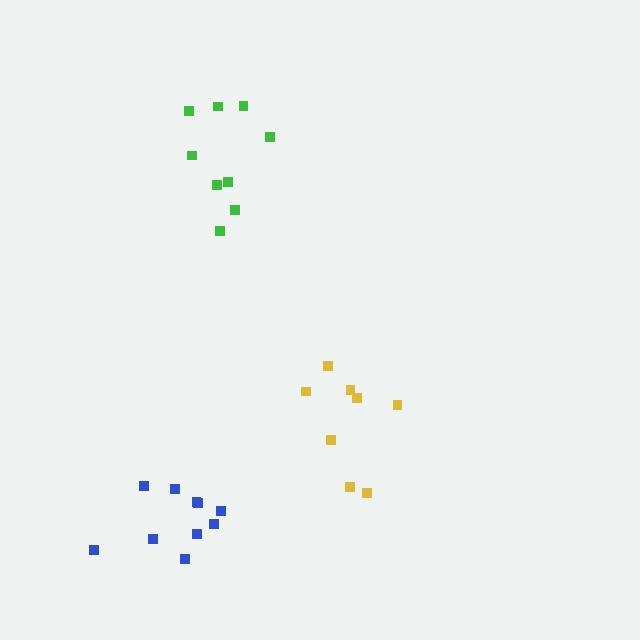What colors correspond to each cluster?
The clusters are colored: green, yellow, blue.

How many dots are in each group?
Group 1: 9 dots, Group 2: 8 dots, Group 3: 10 dots (27 total).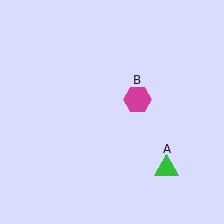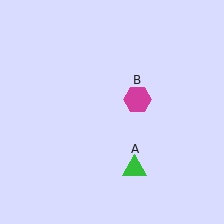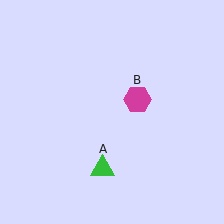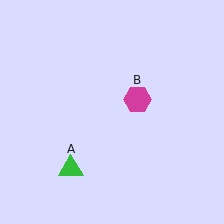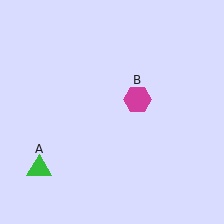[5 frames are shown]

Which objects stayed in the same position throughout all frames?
Magenta hexagon (object B) remained stationary.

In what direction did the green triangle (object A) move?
The green triangle (object A) moved left.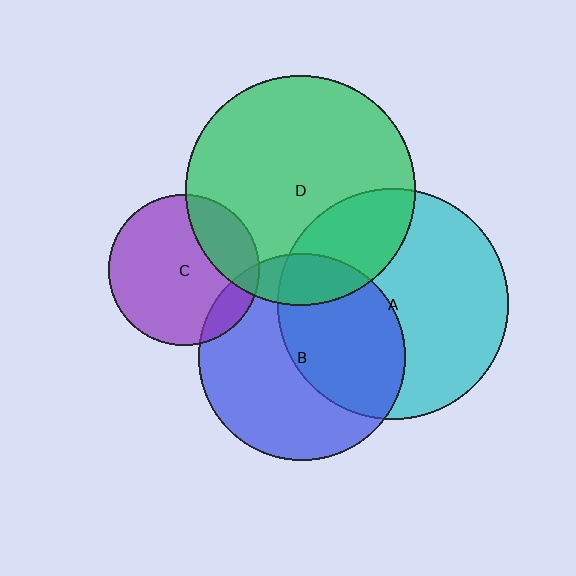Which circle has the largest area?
Circle A (cyan).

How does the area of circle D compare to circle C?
Approximately 2.3 times.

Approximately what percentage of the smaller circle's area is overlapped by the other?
Approximately 10%.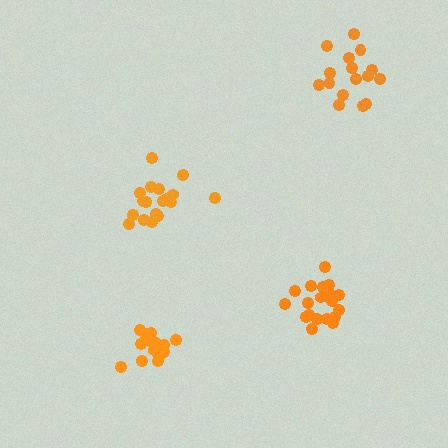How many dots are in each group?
Group 1: 16 dots, Group 2: 21 dots, Group 3: 18 dots, Group 4: 15 dots (70 total).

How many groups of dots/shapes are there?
There are 4 groups.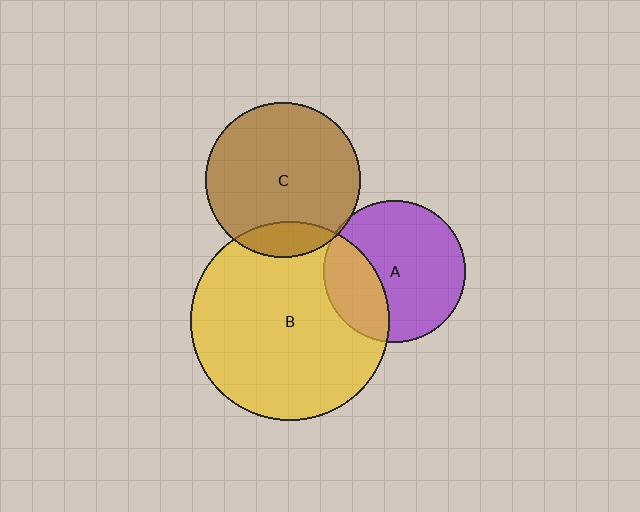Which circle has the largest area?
Circle B (yellow).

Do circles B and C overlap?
Yes.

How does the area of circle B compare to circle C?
Approximately 1.6 times.